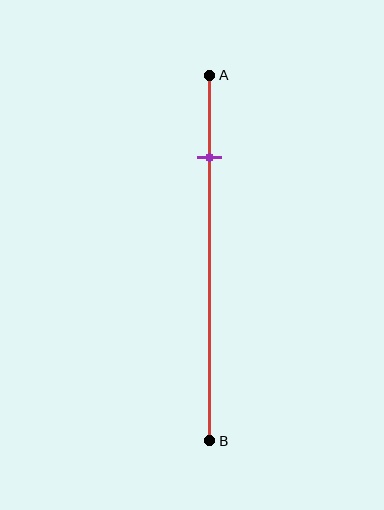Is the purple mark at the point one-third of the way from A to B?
No, the mark is at about 20% from A, not at the 33% one-third point.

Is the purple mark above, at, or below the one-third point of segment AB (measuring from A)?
The purple mark is above the one-third point of segment AB.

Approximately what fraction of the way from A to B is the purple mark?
The purple mark is approximately 20% of the way from A to B.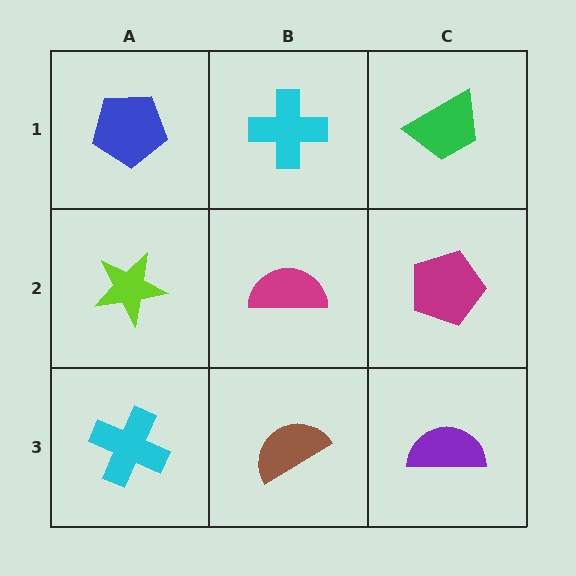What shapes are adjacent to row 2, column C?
A green trapezoid (row 1, column C), a purple semicircle (row 3, column C), a magenta semicircle (row 2, column B).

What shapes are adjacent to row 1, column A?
A lime star (row 2, column A), a cyan cross (row 1, column B).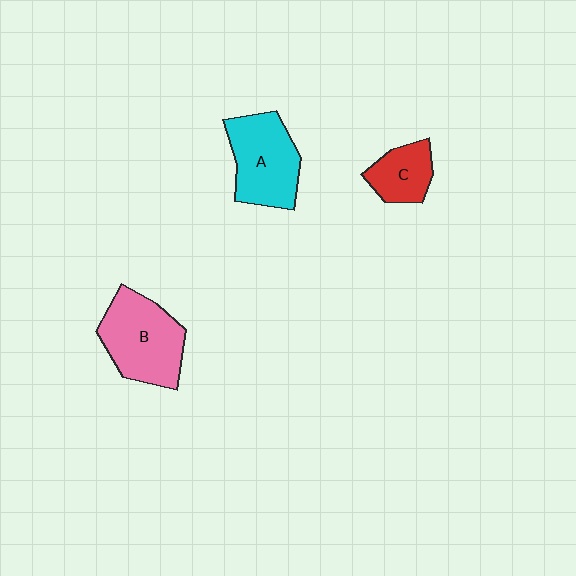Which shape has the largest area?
Shape B (pink).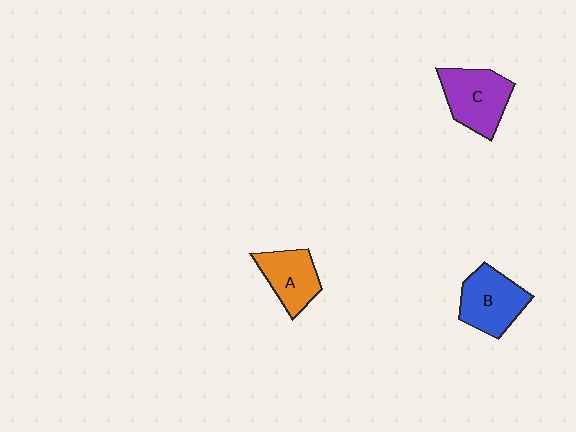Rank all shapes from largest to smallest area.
From largest to smallest: C (purple), B (blue), A (orange).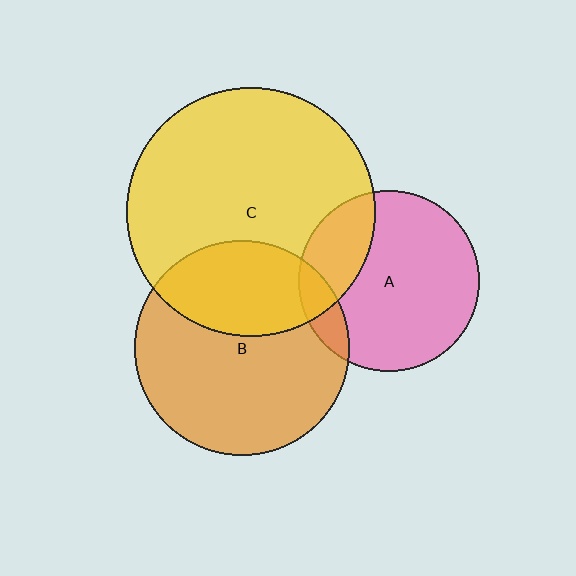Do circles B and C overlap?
Yes.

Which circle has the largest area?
Circle C (yellow).